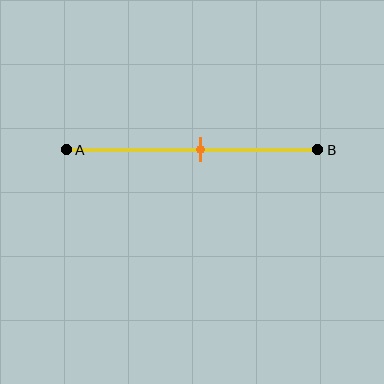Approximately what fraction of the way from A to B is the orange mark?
The orange mark is approximately 55% of the way from A to B.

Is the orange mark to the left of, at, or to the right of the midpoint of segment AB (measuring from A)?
The orange mark is to the right of the midpoint of segment AB.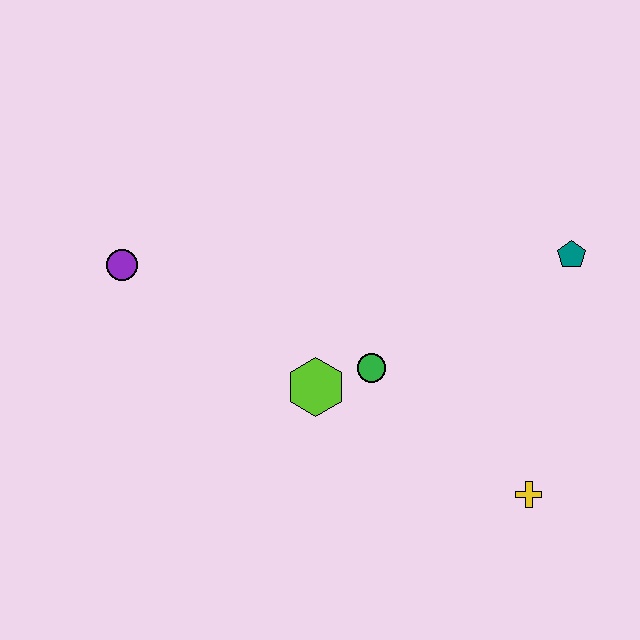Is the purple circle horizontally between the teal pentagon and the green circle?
No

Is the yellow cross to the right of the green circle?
Yes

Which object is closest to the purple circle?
The lime hexagon is closest to the purple circle.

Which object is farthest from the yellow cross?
The purple circle is farthest from the yellow cross.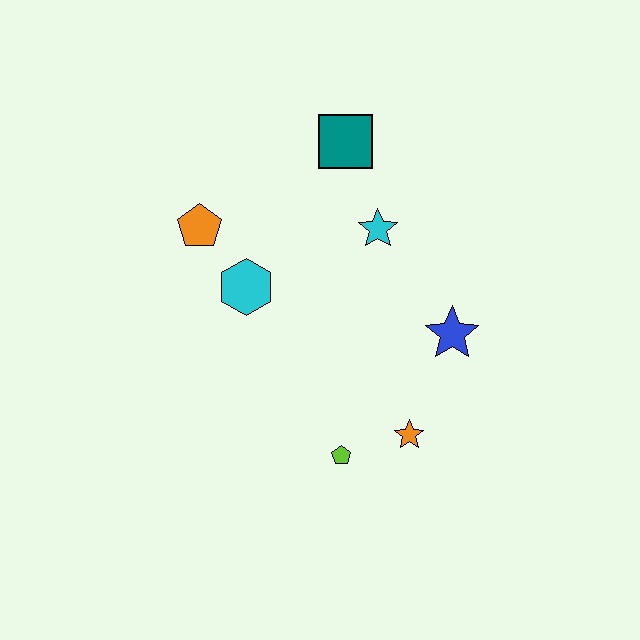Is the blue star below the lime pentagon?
No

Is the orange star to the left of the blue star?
Yes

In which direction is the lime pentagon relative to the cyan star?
The lime pentagon is below the cyan star.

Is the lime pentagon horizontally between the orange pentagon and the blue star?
Yes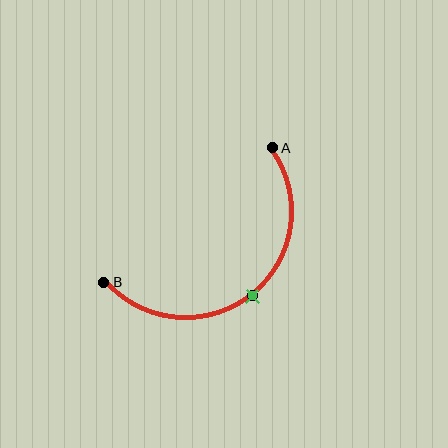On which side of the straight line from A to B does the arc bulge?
The arc bulges below and to the right of the straight line connecting A and B.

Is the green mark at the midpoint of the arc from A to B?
Yes. The green mark lies on the arc at equal arc-length from both A and B — it is the arc midpoint.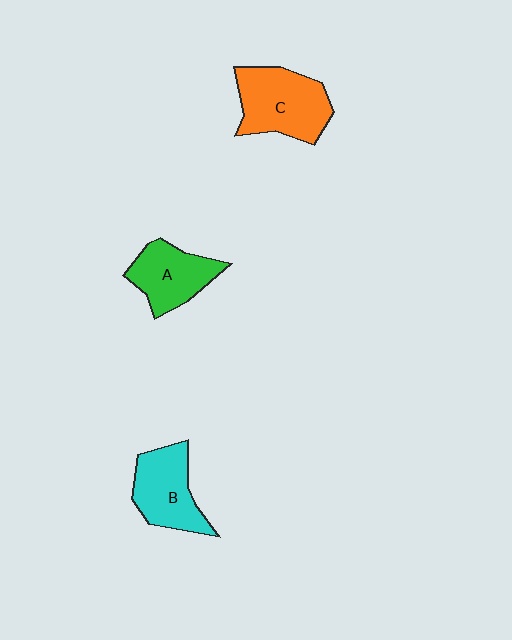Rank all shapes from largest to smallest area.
From largest to smallest: C (orange), B (cyan), A (green).